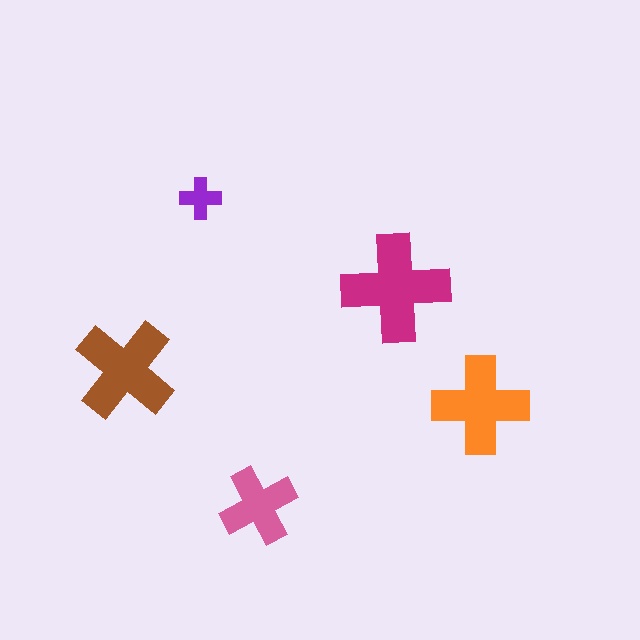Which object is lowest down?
The pink cross is bottommost.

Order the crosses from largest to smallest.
the magenta one, the brown one, the orange one, the pink one, the purple one.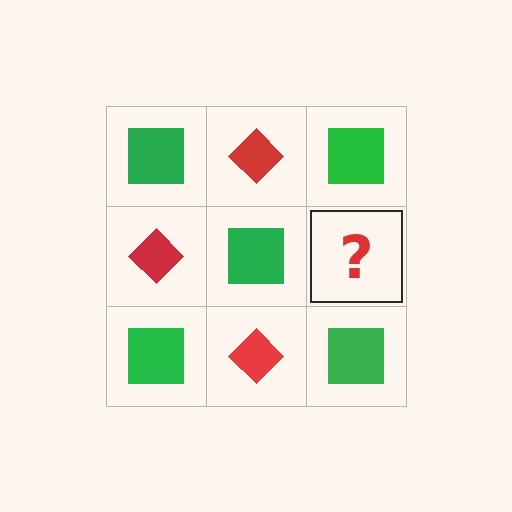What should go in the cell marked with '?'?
The missing cell should contain a red diamond.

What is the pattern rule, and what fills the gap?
The rule is that it alternates green square and red diamond in a checkerboard pattern. The gap should be filled with a red diamond.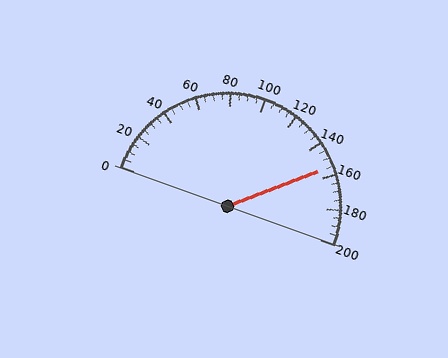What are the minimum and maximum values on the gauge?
The gauge ranges from 0 to 200.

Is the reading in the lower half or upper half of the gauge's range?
The reading is in the upper half of the range (0 to 200).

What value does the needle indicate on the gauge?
The needle indicates approximately 155.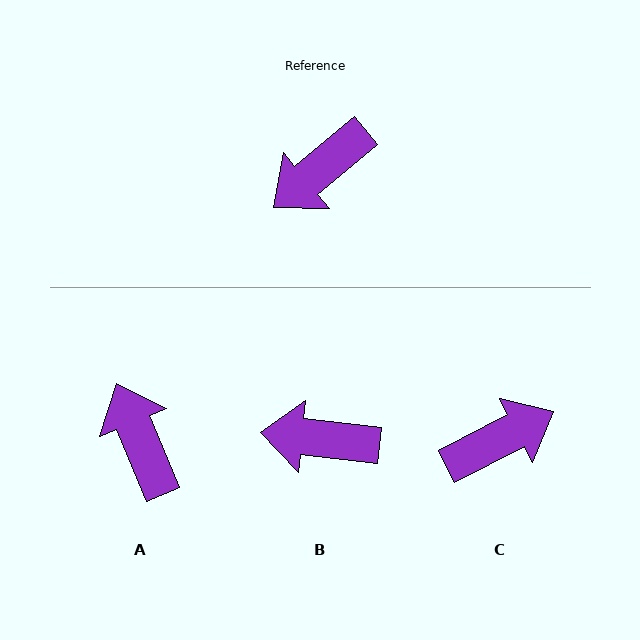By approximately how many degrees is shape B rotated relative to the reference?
Approximately 46 degrees clockwise.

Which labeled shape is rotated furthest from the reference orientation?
C, about 168 degrees away.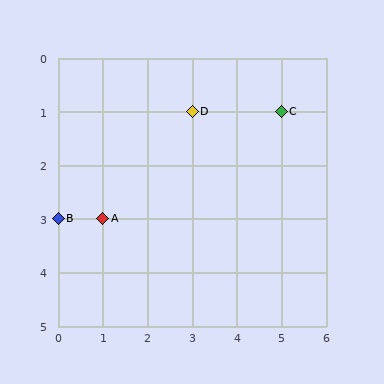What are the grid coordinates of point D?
Point D is at grid coordinates (3, 1).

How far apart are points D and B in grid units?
Points D and B are 3 columns and 2 rows apart (about 3.6 grid units diagonally).